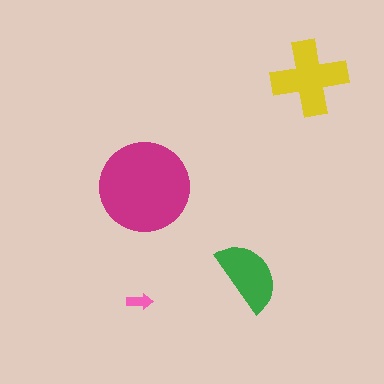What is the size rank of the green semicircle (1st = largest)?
3rd.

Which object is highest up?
The yellow cross is topmost.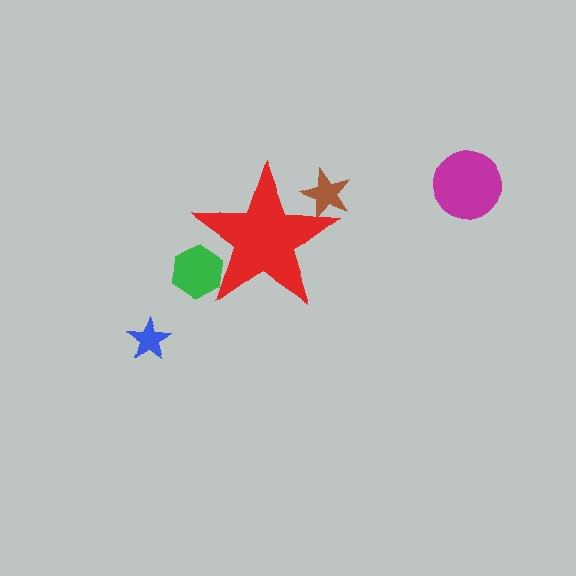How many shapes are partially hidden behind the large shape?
2 shapes are partially hidden.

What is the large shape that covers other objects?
A red star.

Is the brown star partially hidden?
Yes, the brown star is partially hidden behind the red star.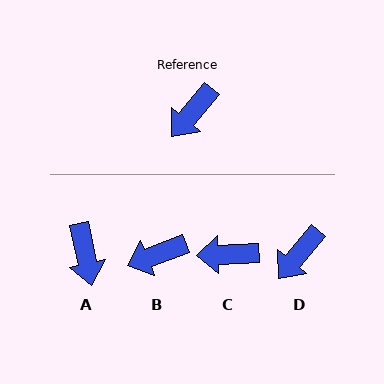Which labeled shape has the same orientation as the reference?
D.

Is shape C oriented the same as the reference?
No, it is off by about 48 degrees.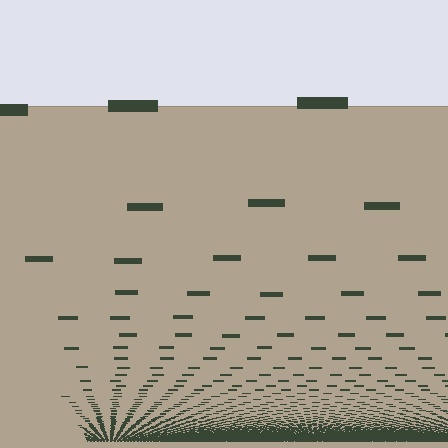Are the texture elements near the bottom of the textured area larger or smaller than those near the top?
Smaller. The gradient is inverted — elements near the bottom are smaller and denser.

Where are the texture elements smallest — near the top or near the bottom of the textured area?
Near the bottom.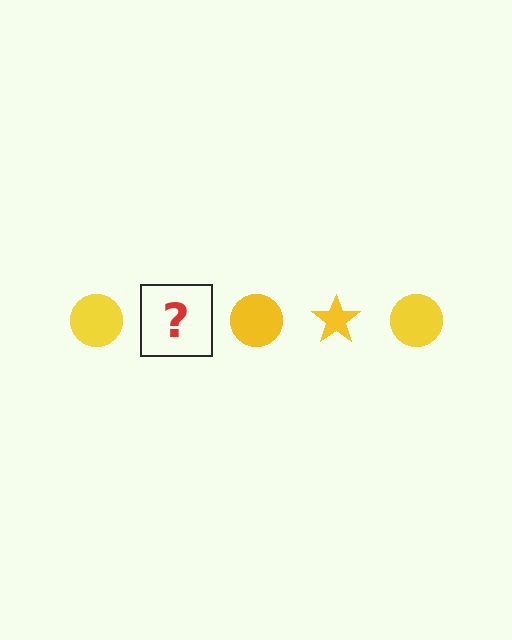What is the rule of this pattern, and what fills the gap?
The rule is that the pattern cycles through circle, star shapes in yellow. The gap should be filled with a yellow star.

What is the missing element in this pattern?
The missing element is a yellow star.